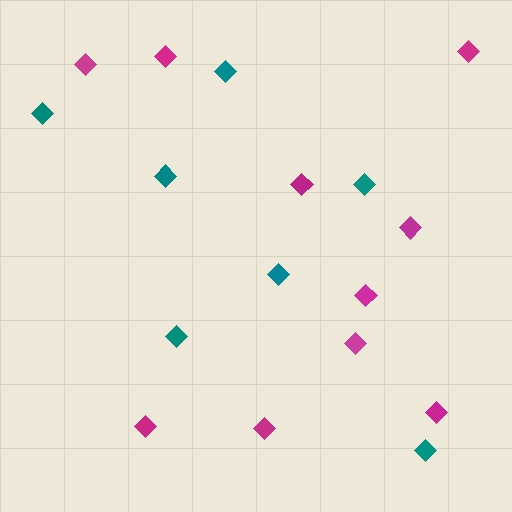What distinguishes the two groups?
There are 2 groups: one group of magenta diamonds (10) and one group of teal diamonds (7).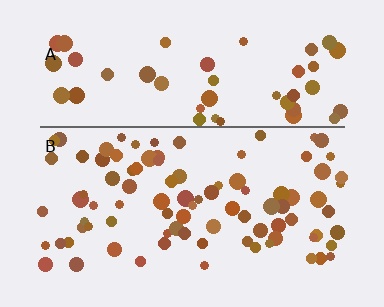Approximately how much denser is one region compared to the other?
Approximately 1.6× — region B over region A.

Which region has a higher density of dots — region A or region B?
B (the bottom).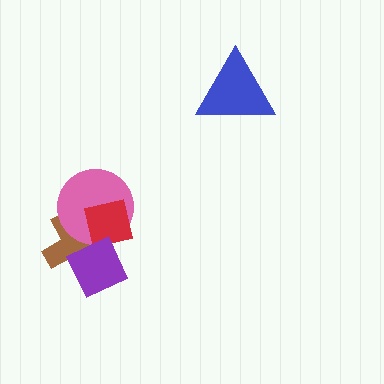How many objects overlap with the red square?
3 objects overlap with the red square.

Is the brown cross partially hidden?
Yes, it is partially covered by another shape.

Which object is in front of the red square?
The purple diamond is in front of the red square.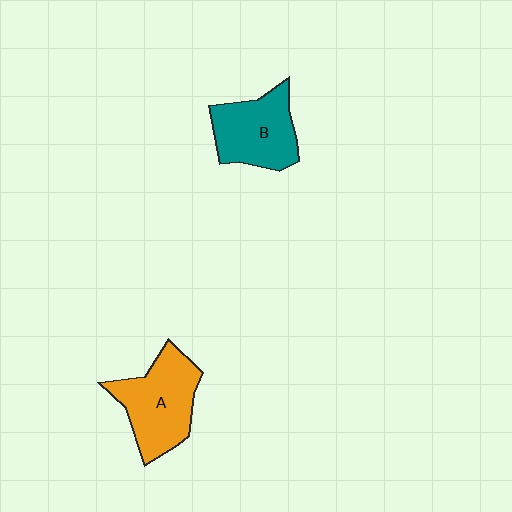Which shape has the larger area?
Shape A (orange).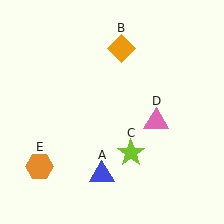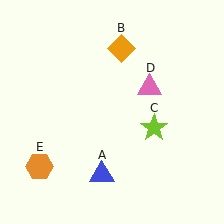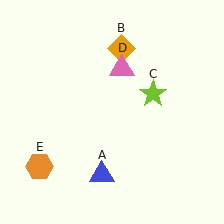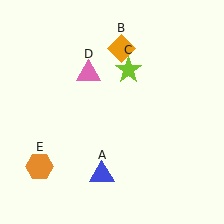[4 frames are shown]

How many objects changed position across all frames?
2 objects changed position: lime star (object C), pink triangle (object D).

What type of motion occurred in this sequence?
The lime star (object C), pink triangle (object D) rotated counterclockwise around the center of the scene.